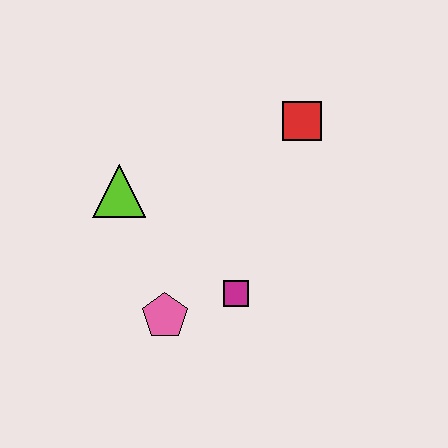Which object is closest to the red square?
The magenta square is closest to the red square.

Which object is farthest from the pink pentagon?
The red square is farthest from the pink pentagon.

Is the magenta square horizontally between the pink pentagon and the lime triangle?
No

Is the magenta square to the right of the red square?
No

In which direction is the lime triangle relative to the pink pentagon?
The lime triangle is above the pink pentagon.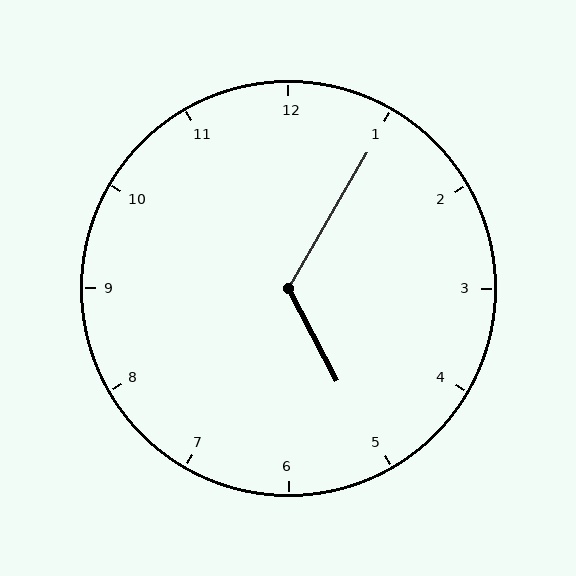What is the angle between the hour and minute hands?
Approximately 122 degrees.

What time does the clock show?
5:05.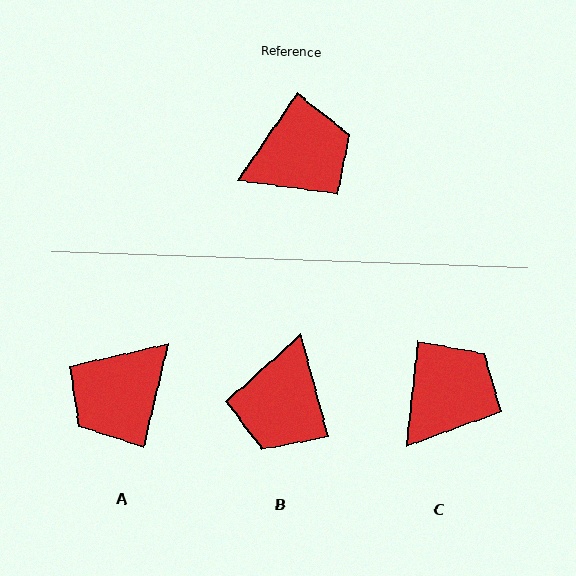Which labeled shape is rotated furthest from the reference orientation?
A, about 159 degrees away.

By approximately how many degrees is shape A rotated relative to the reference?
Approximately 159 degrees clockwise.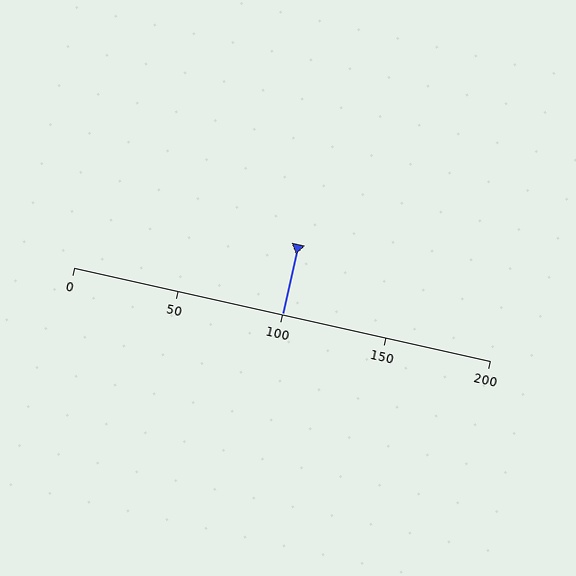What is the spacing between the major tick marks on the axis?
The major ticks are spaced 50 apart.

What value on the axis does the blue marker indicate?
The marker indicates approximately 100.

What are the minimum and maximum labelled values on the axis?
The axis runs from 0 to 200.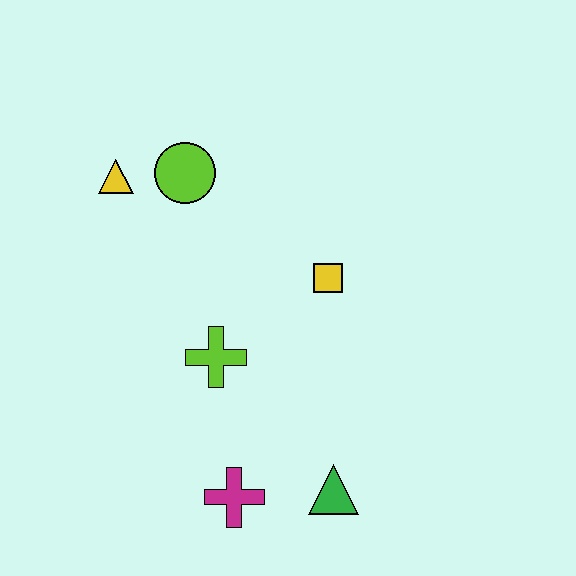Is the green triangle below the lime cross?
Yes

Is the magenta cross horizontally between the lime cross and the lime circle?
No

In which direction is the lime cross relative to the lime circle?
The lime cross is below the lime circle.